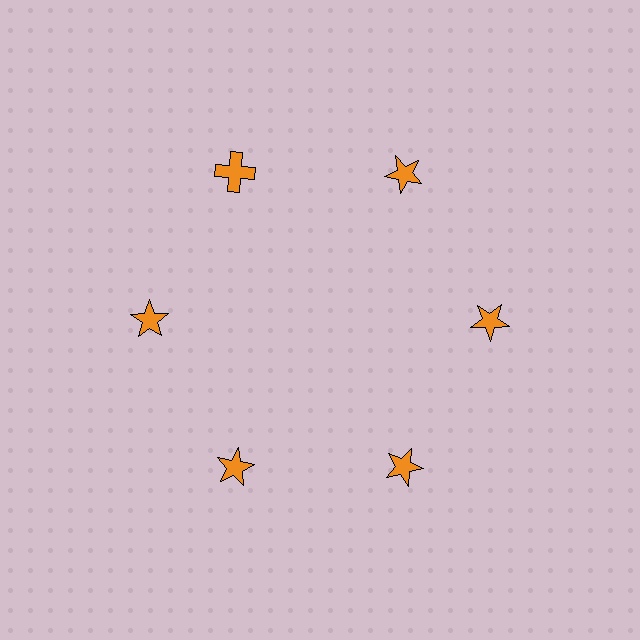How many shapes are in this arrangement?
There are 6 shapes arranged in a ring pattern.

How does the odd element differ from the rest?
It has a different shape: cross instead of star.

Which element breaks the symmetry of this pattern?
The orange cross at roughly the 11 o'clock position breaks the symmetry. All other shapes are orange stars.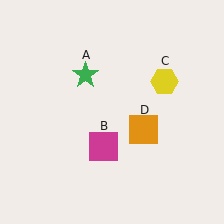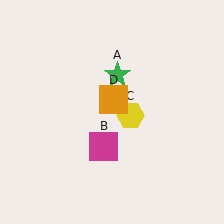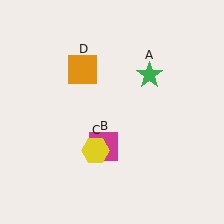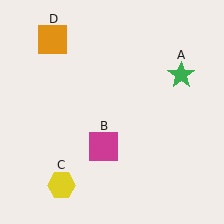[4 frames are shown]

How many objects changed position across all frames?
3 objects changed position: green star (object A), yellow hexagon (object C), orange square (object D).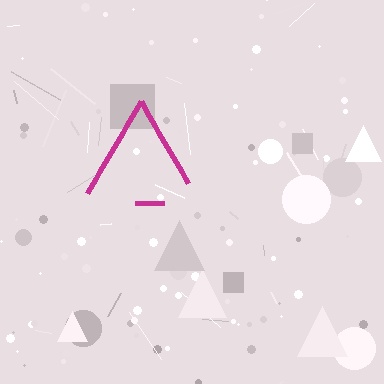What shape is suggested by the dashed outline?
The dashed outline suggests a triangle.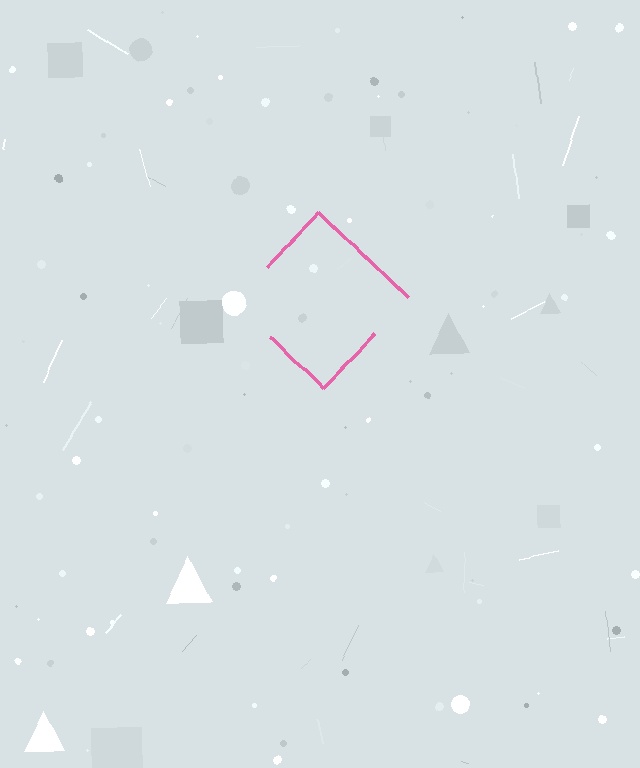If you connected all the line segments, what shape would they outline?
They would outline a diamond.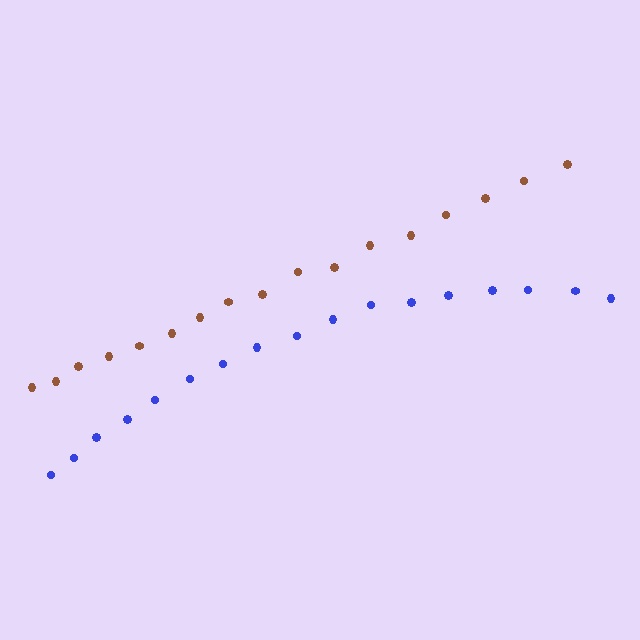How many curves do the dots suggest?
There are 2 distinct paths.